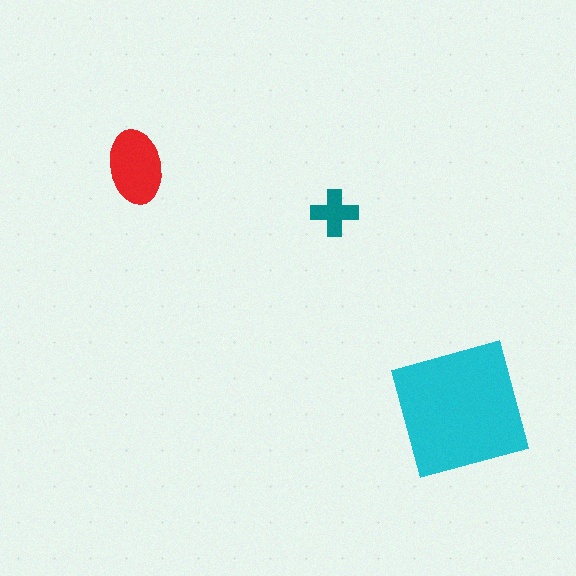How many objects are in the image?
There are 3 objects in the image.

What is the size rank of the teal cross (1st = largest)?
3rd.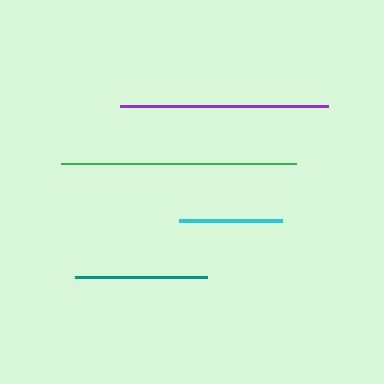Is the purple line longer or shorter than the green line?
The green line is longer than the purple line.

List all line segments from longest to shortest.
From longest to shortest: green, purple, teal, cyan.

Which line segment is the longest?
The green line is the longest at approximately 236 pixels.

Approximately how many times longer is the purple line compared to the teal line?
The purple line is approximately 1.6 times the length of the teal line.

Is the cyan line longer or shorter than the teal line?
The teal line is longer than the cyan line.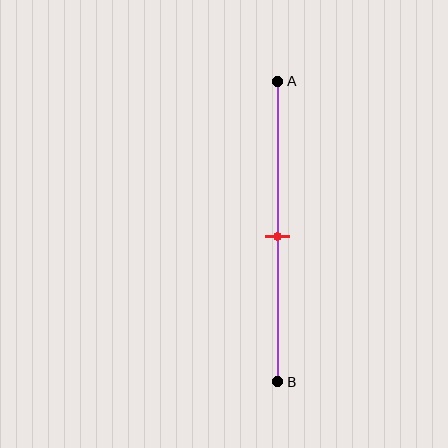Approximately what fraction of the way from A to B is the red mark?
The red mark is approximately 50% of the way from A to B.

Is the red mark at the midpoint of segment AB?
Yes, the mark is approximately at the midpoint.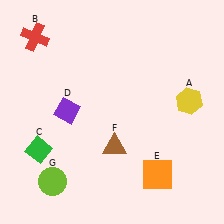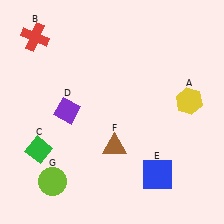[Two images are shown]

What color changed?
The square (E) changed from orange in Image 1 to blue in Image 2.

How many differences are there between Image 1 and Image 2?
There is 1 difference between the two images.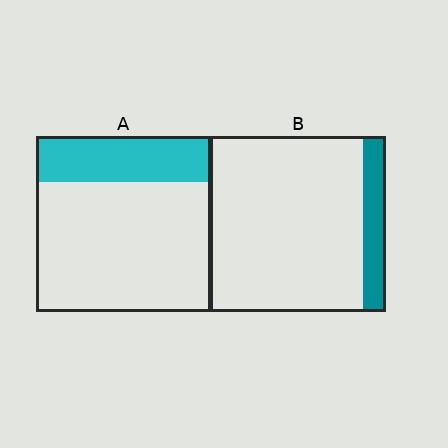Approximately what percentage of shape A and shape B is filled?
A is approximately 25% and B is approximately 15%.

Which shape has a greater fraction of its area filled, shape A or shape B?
Shape A.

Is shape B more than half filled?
No.